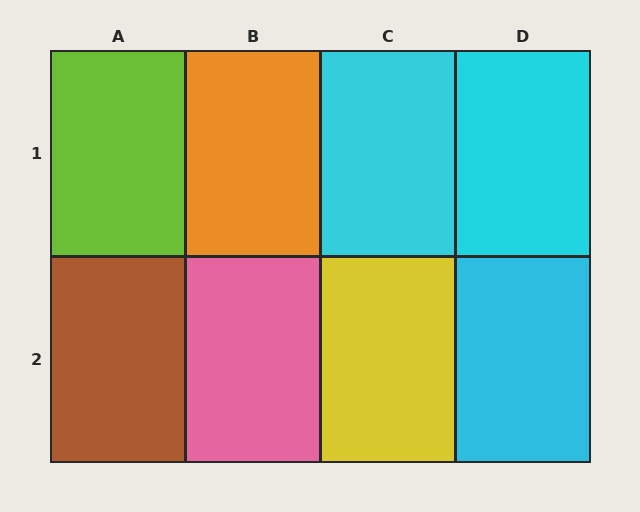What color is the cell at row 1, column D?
Cyan.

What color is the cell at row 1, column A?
Lime.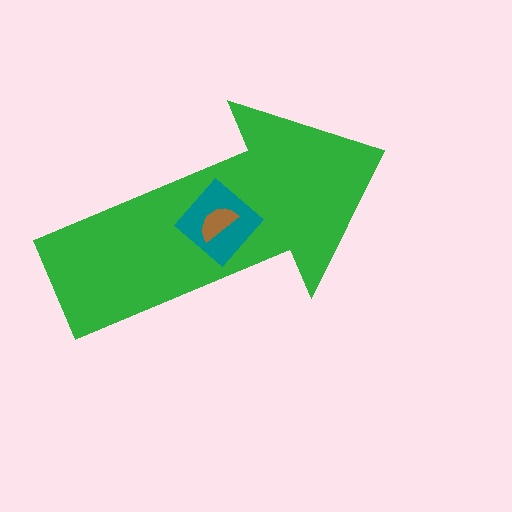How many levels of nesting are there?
3.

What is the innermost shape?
The brown semicircle.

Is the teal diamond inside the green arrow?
Yes.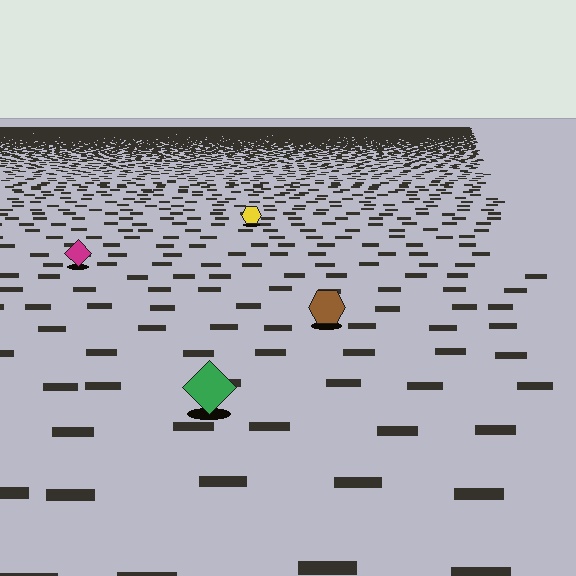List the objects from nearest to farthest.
From nearest to farthest: the green diamond, the brown hexagon, the magenta diamond, the yellow hexagon.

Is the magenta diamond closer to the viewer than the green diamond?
No. The green diamond is closer — you can tell from the texture gradient: the ground texture is coarser near it.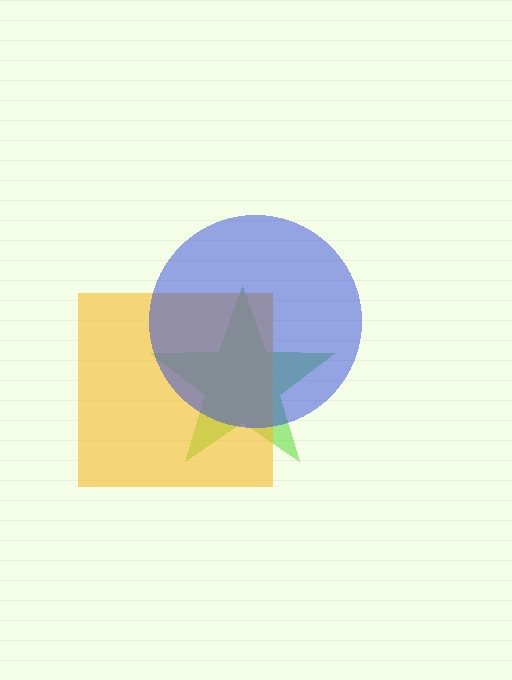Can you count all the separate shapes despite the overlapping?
Yes, there are 3 separate shapes.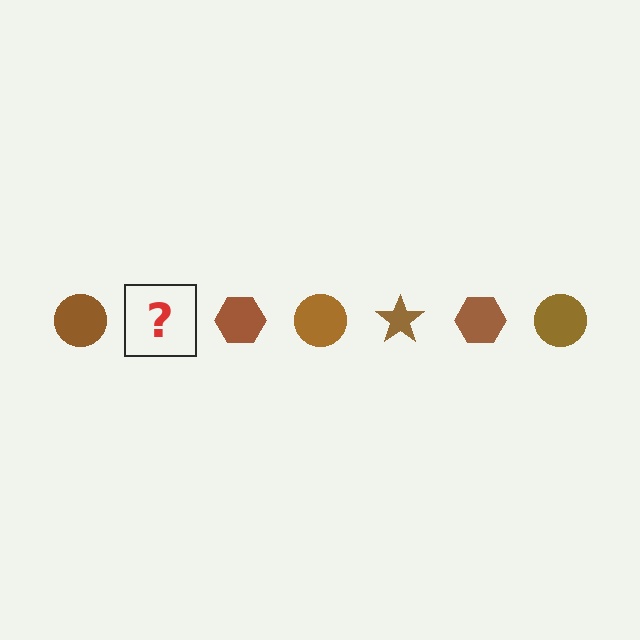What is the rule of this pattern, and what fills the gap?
The rule is that the pattern cycles through circle, star, hexagon shapes in brown. The gap should be filled with a brown star.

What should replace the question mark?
The question mark should be replaced with a brown star.